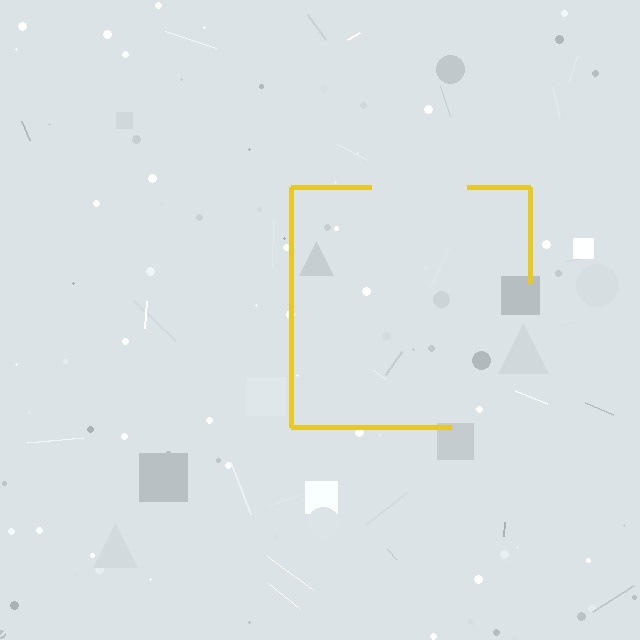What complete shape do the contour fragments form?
The contour fragments form a square.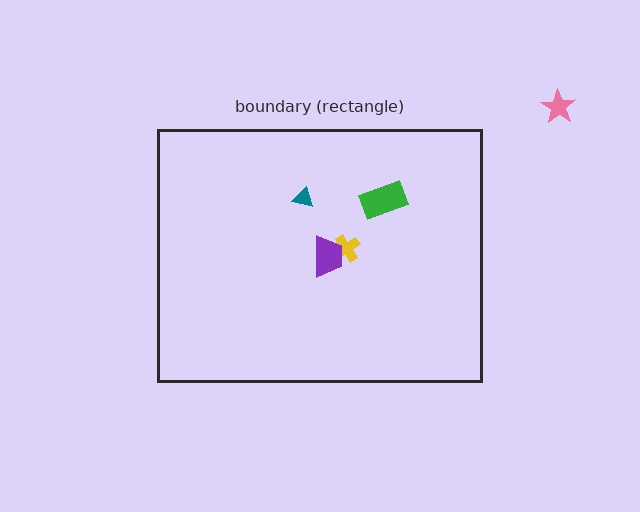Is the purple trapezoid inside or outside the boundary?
Inside.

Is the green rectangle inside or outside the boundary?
Inside.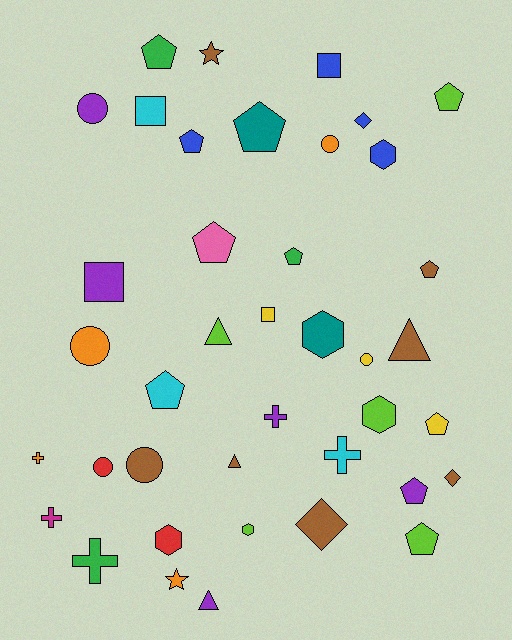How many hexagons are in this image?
There are 5 hexagons.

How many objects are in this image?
There are 40 objects.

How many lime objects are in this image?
There are 5 lime objects.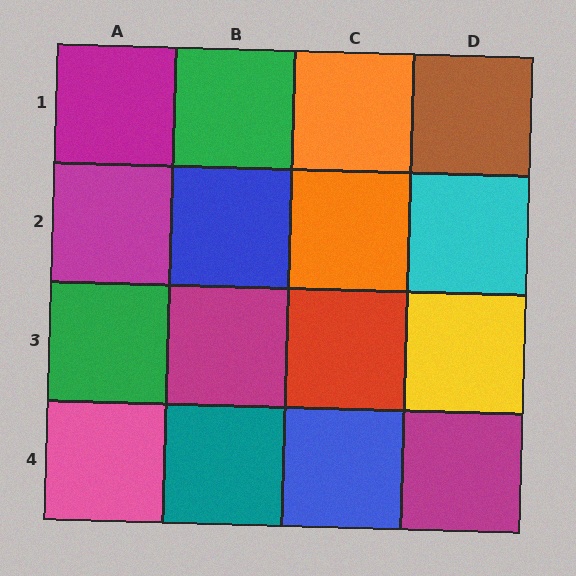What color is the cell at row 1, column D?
Brown.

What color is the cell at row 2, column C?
Orange.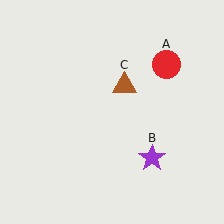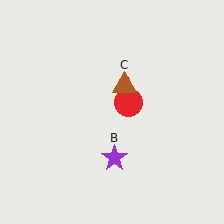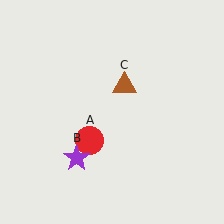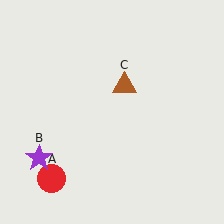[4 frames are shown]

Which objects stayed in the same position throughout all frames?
Brown triangle (object C) remained stationary.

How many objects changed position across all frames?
2 objects changed position: red circle (object A), purple star (object B).